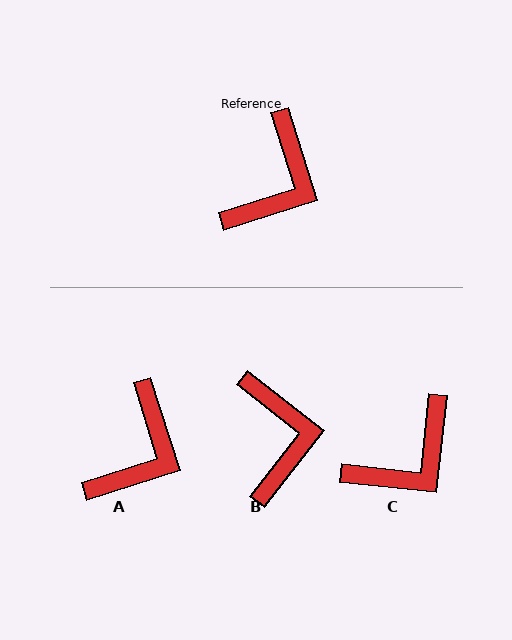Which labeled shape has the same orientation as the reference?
A.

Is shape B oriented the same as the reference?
No, it is off by about 35 degrees.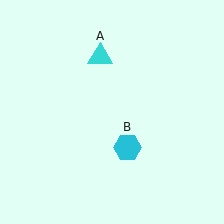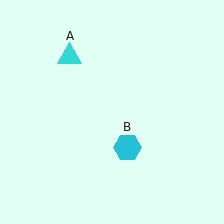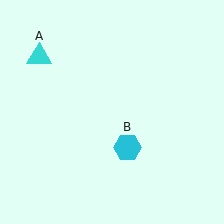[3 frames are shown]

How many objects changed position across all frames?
1 object changed position: cyan triangle (object A).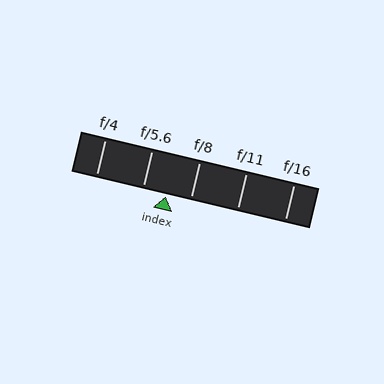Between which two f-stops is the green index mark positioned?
The index mark is between f/5.6 and f/8.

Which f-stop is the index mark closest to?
The index mark is closest to f/5.6.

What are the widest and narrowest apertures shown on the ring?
The widest aperture shown is f/4 and the narrowest is f/16.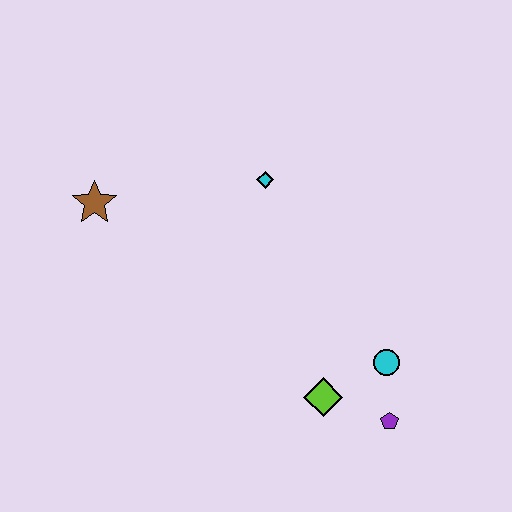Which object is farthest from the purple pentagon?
The brown star is farthest from the purple pentagon.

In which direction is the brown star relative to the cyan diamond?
The brown star is to the left of the cyan diamond.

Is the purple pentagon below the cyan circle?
Yes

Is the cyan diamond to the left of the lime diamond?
Yes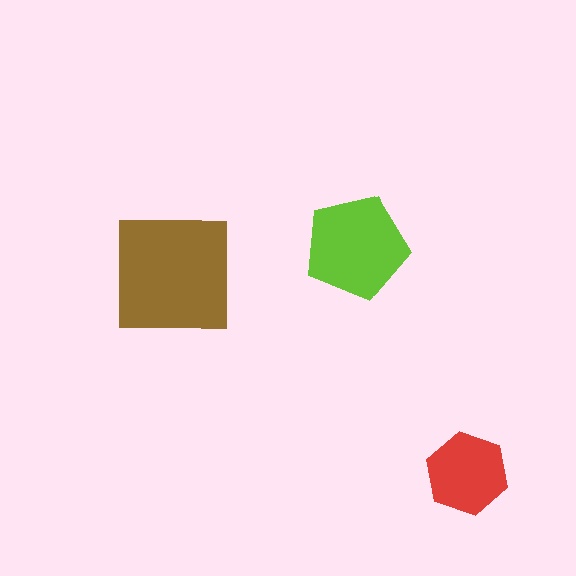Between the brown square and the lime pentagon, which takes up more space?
The brown square.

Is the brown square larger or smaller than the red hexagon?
Larger.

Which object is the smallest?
The red hexagon.